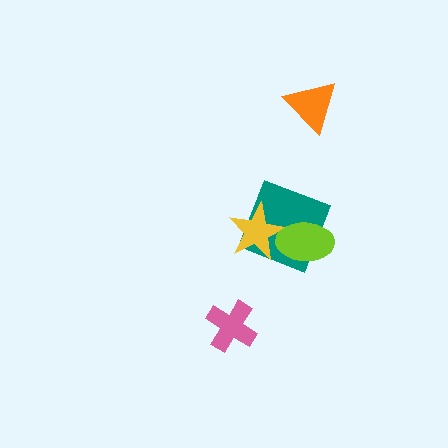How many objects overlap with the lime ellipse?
2 objects overlap with the lime ellipse.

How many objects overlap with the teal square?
2 objects overlap with the teal square.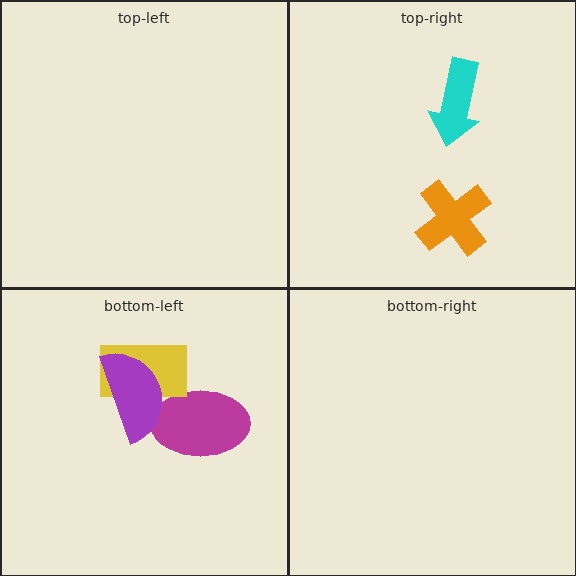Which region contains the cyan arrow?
The top-right region.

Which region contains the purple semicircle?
The bottom-left region.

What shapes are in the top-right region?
The orange cross, the cyan arrow.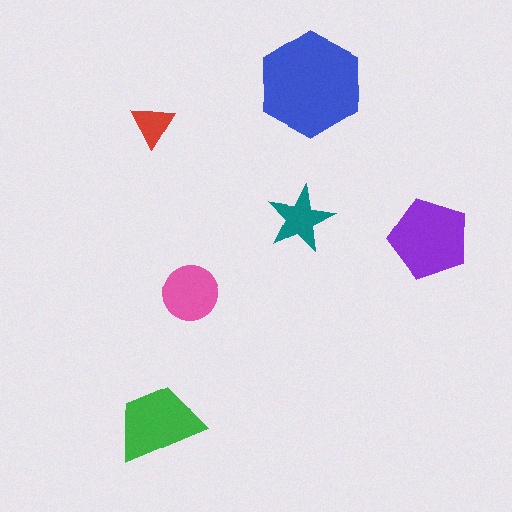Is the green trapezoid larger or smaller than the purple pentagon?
Smaller.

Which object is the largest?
The blue hexagon.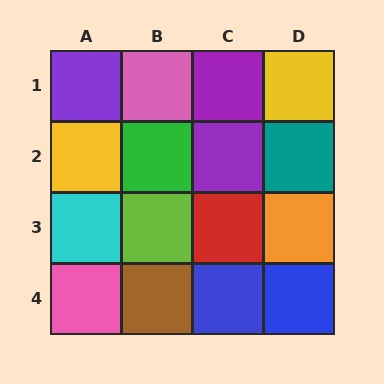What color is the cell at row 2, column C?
Purple.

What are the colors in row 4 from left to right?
Pink, brown, blue, blue.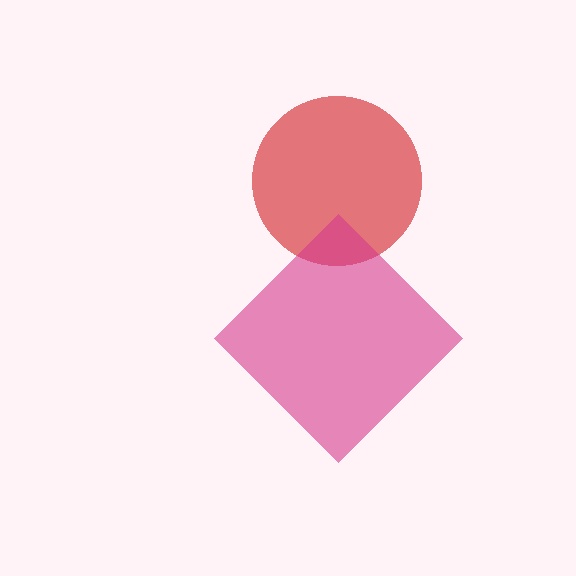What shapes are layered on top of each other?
The layered shapes are: a red circle, a magenta diamond.